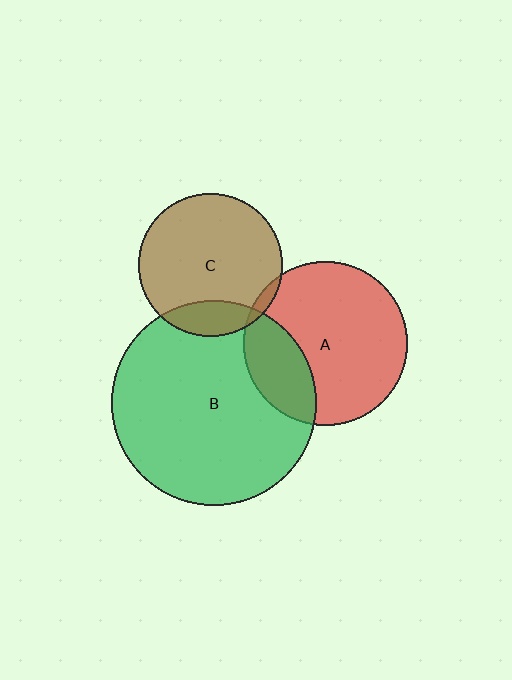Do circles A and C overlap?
Yes.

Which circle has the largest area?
Circle B (green).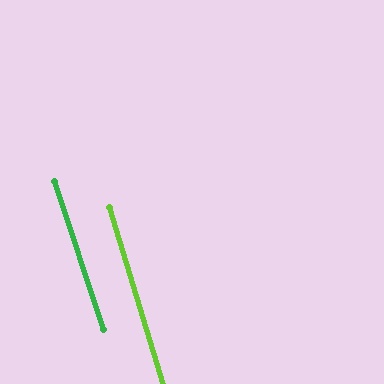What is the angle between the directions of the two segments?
Approximately 2 degrees.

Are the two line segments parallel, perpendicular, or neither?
Parallel — their directions differ by only 1.7°.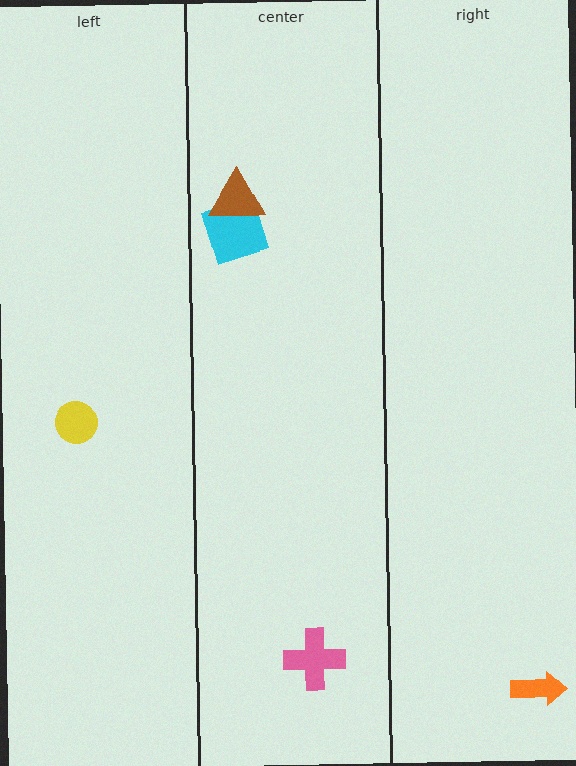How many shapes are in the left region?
1.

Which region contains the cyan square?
The center region.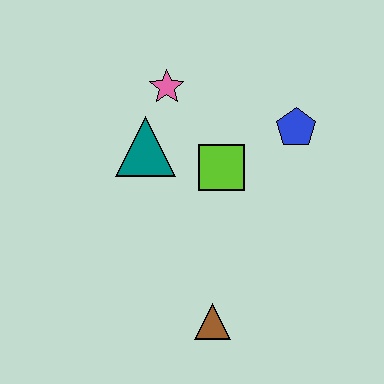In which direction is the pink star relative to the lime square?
The pink star is above the lime square.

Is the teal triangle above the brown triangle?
Yes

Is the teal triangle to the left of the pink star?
Yes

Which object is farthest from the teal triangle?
The brown triangle is farthest from the teal triangle.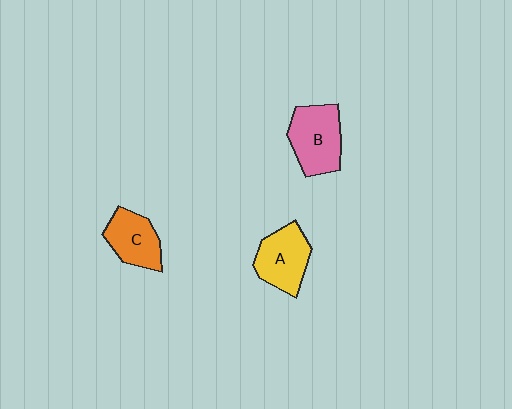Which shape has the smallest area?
Shape C (orange).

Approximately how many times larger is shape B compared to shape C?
Approximately 1.3 times.